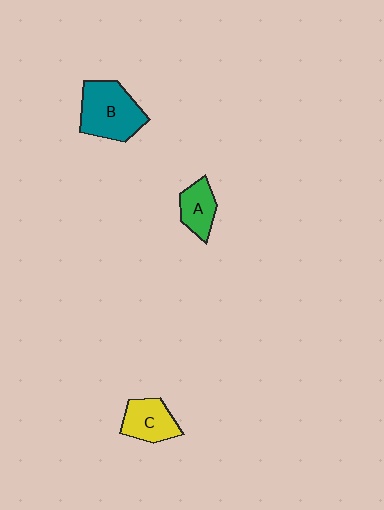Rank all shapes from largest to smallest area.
From largest to smallest: B (teal), C (yellow), A (green).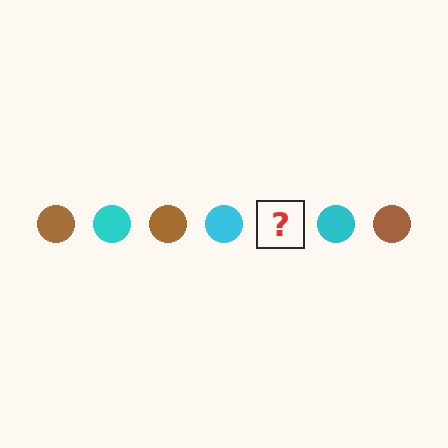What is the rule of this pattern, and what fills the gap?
The rule is that the pattern cycles through brown, cyan circles. The gap should be filled with a brown circle.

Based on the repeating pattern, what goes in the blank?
The blank should be a brown circle.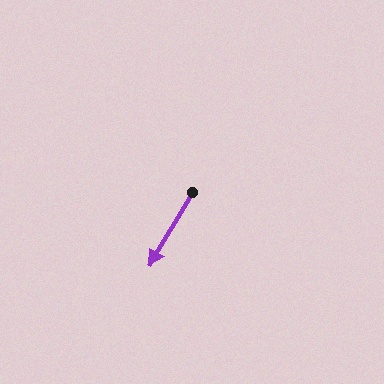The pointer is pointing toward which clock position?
Roughly 7 o'clock.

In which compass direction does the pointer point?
Southwest.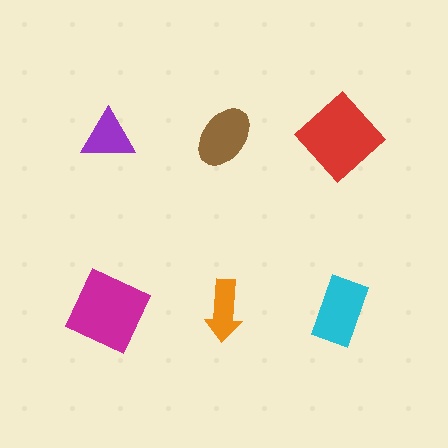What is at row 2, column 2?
An orange arrow.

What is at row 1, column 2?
A brown ellipse.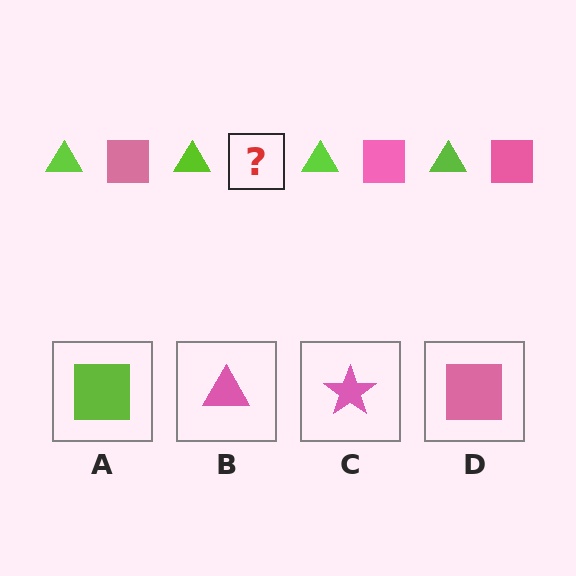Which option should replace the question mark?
Option D.